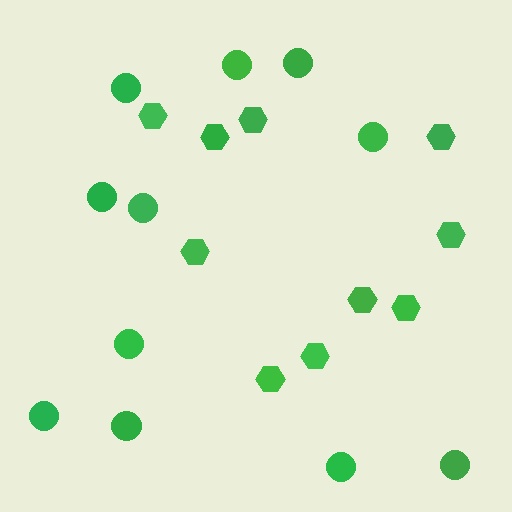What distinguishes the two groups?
There are 2 groups: one group of circles (11) and one group of hexagons (10).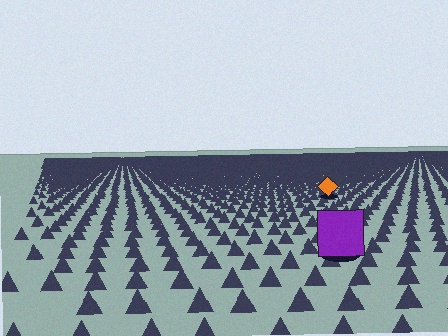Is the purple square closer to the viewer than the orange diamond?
Yes. The purple square is closer — you can tell from the texture gradient: the ground texture is coarser near it.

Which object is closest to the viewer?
The purple square is closest. The texture marks near it are larger and more spread out.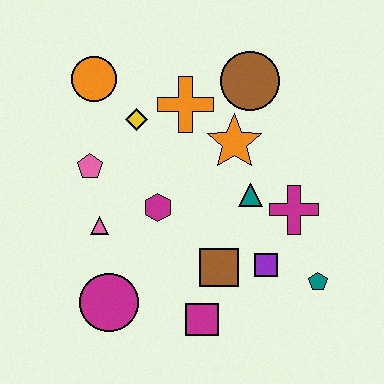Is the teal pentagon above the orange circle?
No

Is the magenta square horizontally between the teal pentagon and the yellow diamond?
Yes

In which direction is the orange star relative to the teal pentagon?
The orange star is above the teal pentagon.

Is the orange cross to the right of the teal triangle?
No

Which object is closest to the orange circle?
The yellow diamond is closest to the orange circle.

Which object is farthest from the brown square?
The orange circle is farthest from the brown square.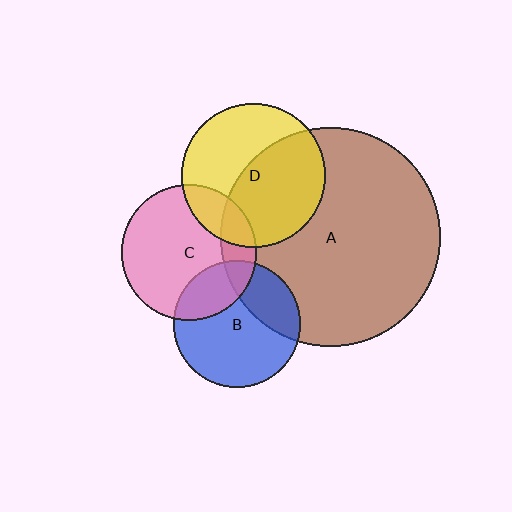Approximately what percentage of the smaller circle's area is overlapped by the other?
Approximately 50%.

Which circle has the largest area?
Circle A (brown).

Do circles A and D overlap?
Yes.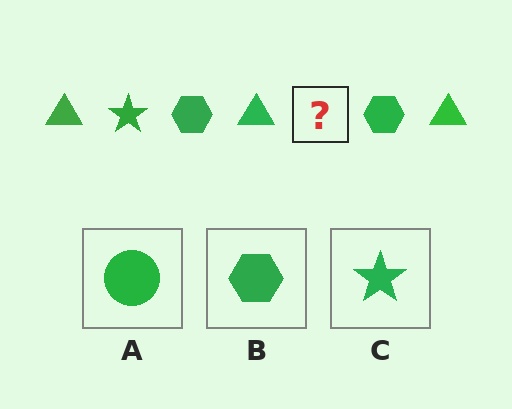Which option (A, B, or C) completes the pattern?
C.